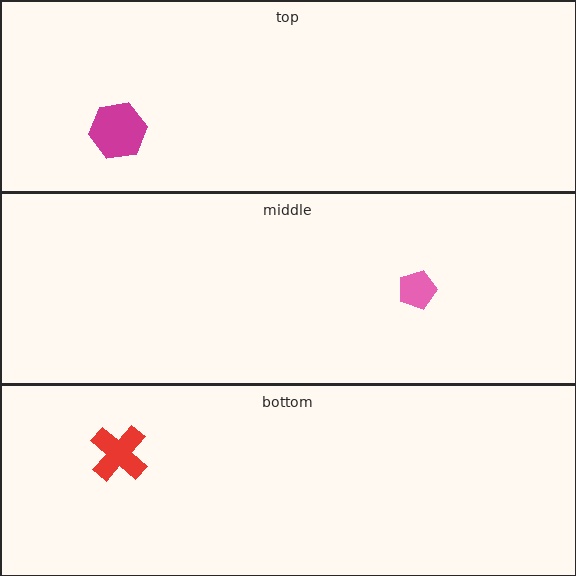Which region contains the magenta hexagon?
The top region.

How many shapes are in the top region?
1.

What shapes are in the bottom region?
The red cross.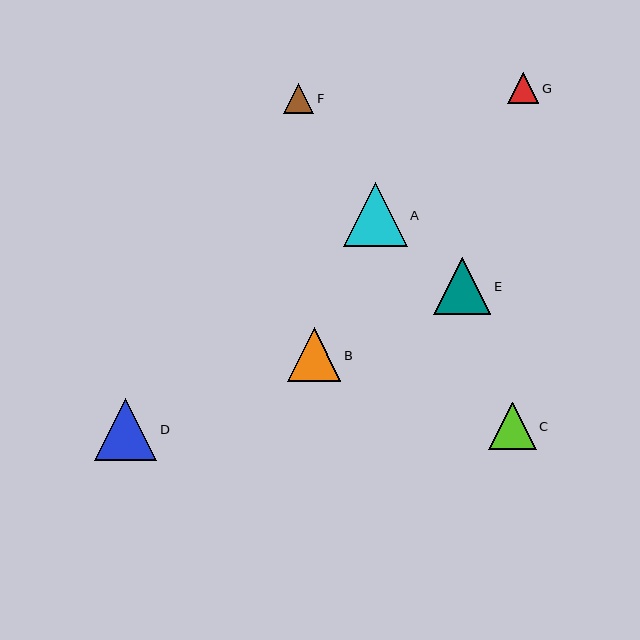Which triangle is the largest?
Triangle A is the largest with a size of approximately 64 pixels.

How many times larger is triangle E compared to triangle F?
Triangle E is approximately 1.9 times the size of triangle F.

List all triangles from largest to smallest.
From largest to smallest: A, D, E, B, C, G, F.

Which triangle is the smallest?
Triangle F is the smallest with a size of approximately 30 pixels.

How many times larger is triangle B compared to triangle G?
Triangle B is approximately 1.7 times the size of triangle G.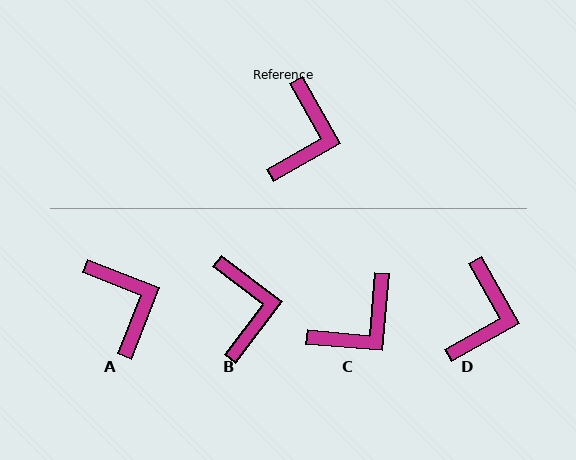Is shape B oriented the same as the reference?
No, it is off by about 23 degrees.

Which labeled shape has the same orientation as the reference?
D.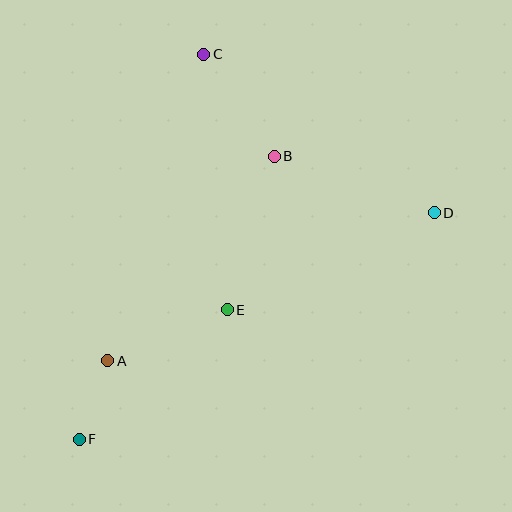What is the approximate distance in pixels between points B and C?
The distance between B and C is approximately 124 pixels.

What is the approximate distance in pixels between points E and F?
The distance between E and F is approximately 197 pixels.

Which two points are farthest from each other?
Points D and F are farthest from each other.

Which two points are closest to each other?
Points A and F are closest to each other.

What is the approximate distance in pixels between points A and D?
The distance between A and D is approximately 358 pixels.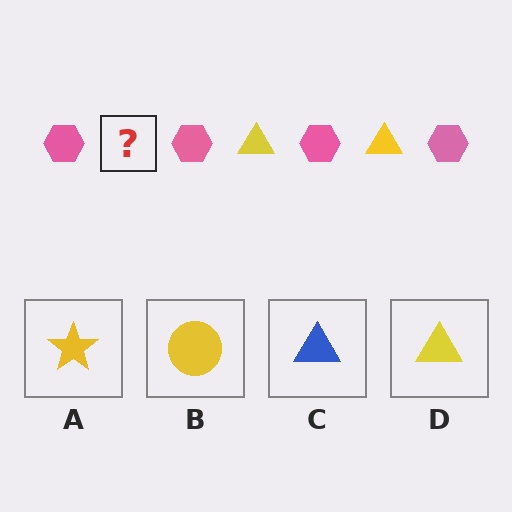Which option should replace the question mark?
Option D.